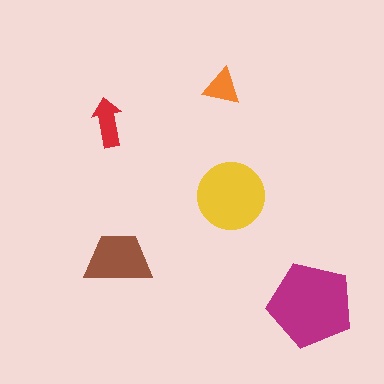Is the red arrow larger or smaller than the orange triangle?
Larger.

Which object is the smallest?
The orange triangle.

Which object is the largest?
The magenta pentagon.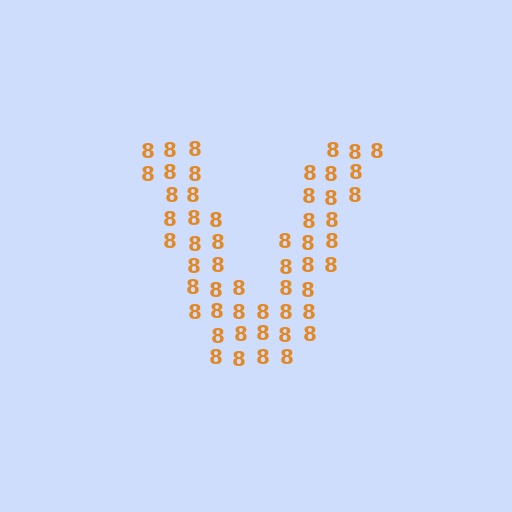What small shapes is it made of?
It is made of small digit 8's.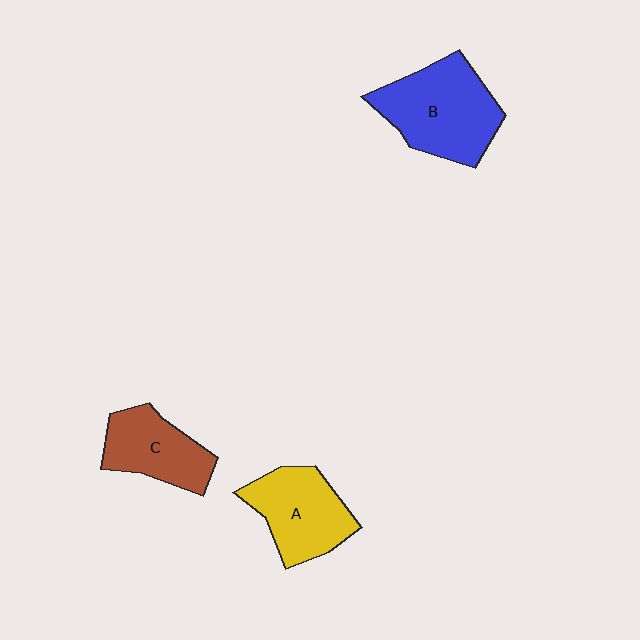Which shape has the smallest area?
Shape C (brown).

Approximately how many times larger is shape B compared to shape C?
Approximately 1.5 times.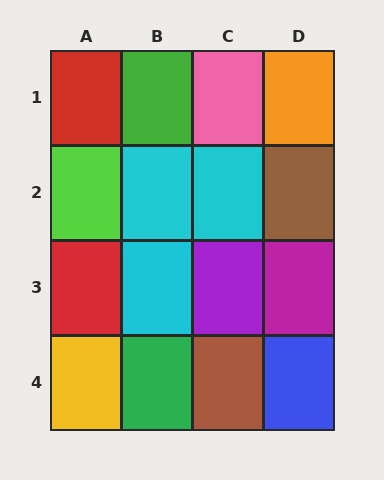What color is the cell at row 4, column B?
Green.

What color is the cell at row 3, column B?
Cyan.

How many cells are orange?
1 cell is orange.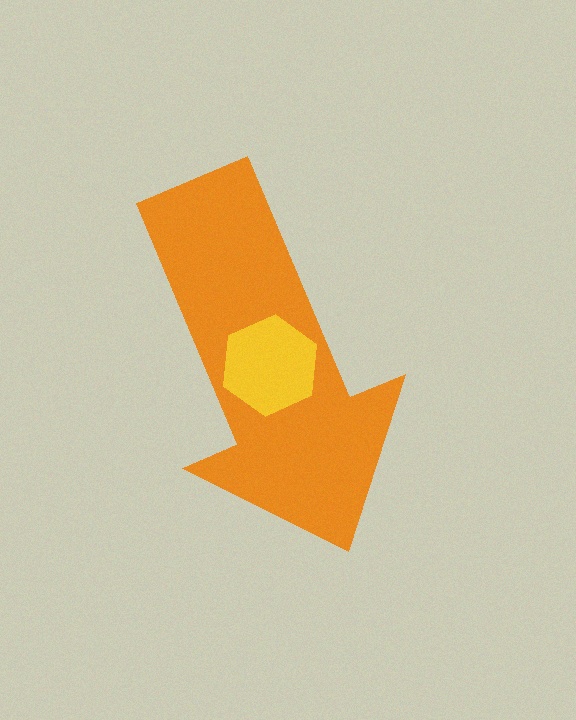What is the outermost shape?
The orange arrow.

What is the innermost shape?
The yellow hexagon.